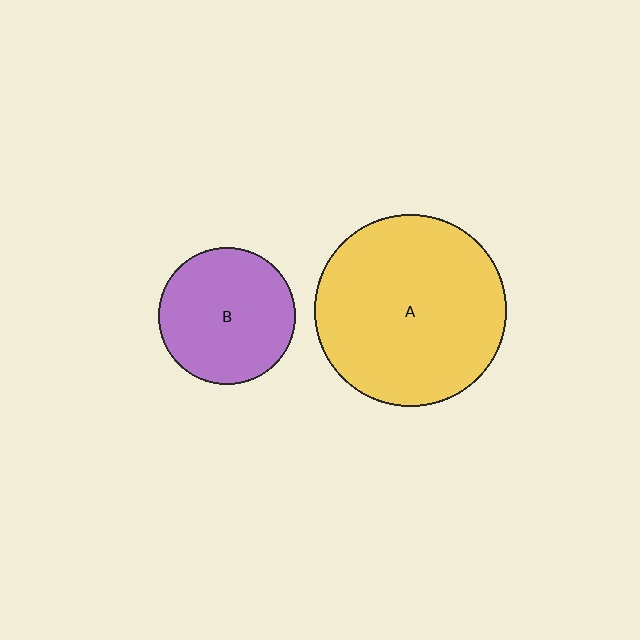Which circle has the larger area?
Circle A (yellow).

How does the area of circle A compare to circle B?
Approximately 2.0 times.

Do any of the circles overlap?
No, none of the circles overlap.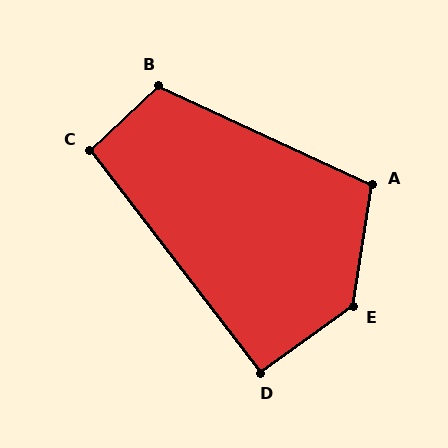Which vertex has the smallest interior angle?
D, at approximately 92 degrees.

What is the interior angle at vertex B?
Approximately 112 degrees (obtuse).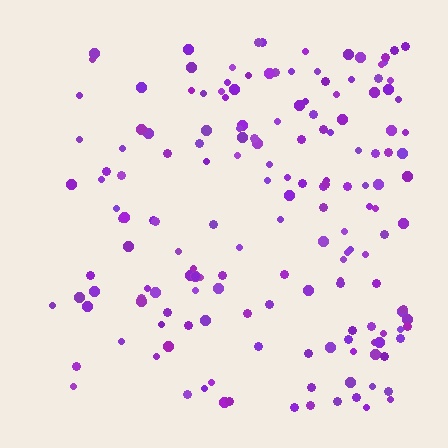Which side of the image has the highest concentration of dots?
The right.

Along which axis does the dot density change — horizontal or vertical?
Horizontal.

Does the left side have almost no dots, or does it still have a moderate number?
Still a moderate number, just noticeably fewer than the right.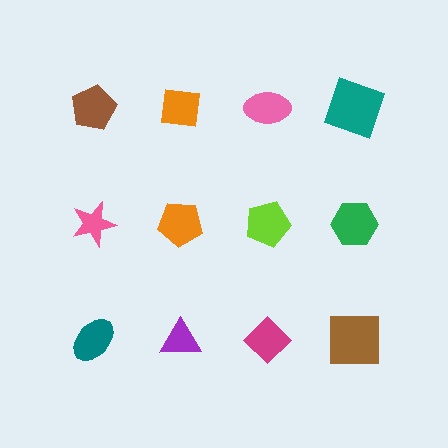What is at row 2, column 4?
A green hexagon.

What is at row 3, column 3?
A magenta diamond.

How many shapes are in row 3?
4 shapes.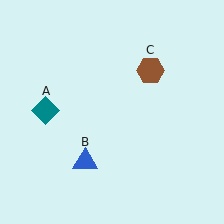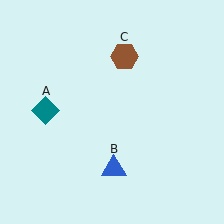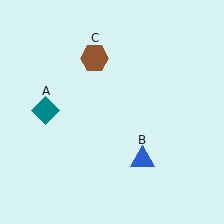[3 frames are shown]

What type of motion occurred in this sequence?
The blue triangle (object B), brown hexagon (object C) rotated counterclockwise around the center of the scene.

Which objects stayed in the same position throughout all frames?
Teal diamond (object A) remained stationary.